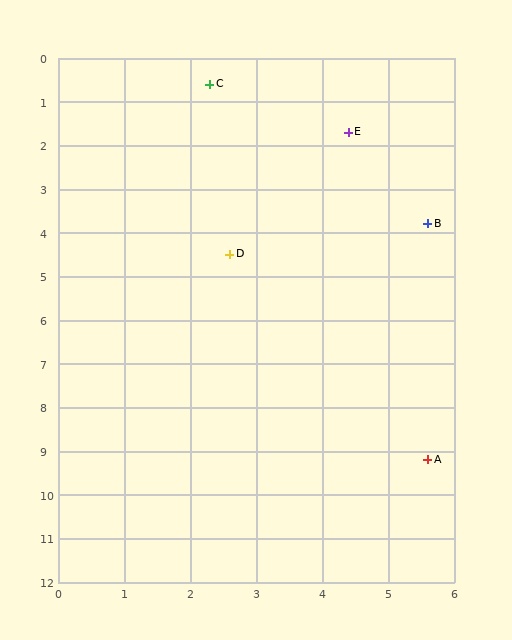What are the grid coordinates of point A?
Point A is at approximately (5.6, 9.2).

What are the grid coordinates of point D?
Point D is at approximately (2.6, 4.5).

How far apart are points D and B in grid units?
Points D and B are about 3.1 grid units apart.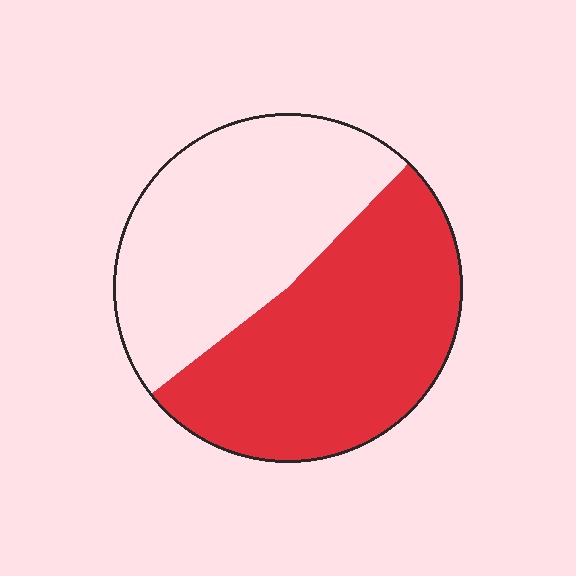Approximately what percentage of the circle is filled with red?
Approximately 50%.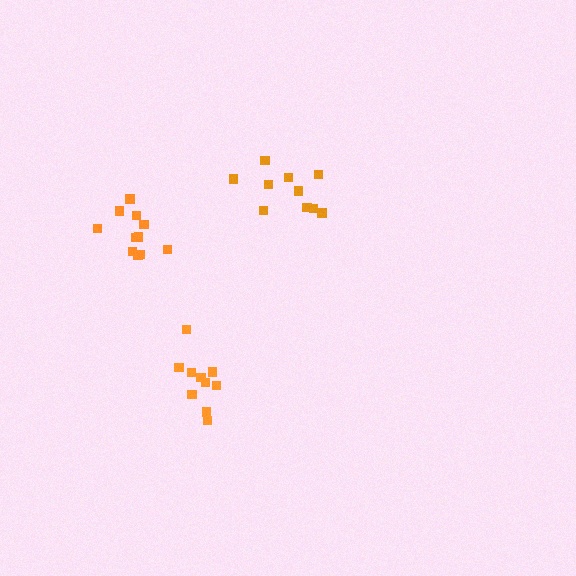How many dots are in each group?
Group 1: 10 dots, Group 2: 11 dots, Group 3: 10 dots (31 total).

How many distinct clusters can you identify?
There are 3 distinct clusters.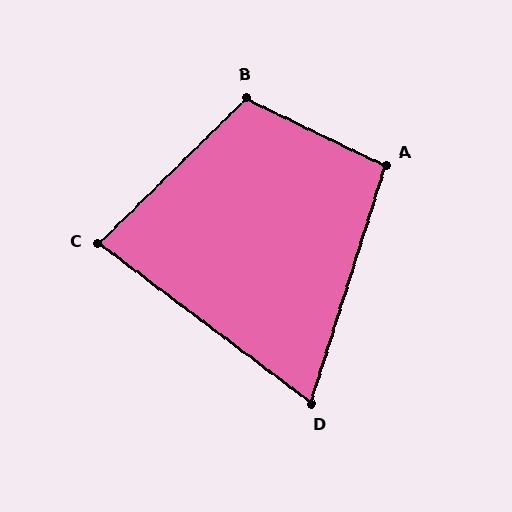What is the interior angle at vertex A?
Approximately 98 degrees (obtuse).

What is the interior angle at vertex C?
Approximately 82 degrees (acute).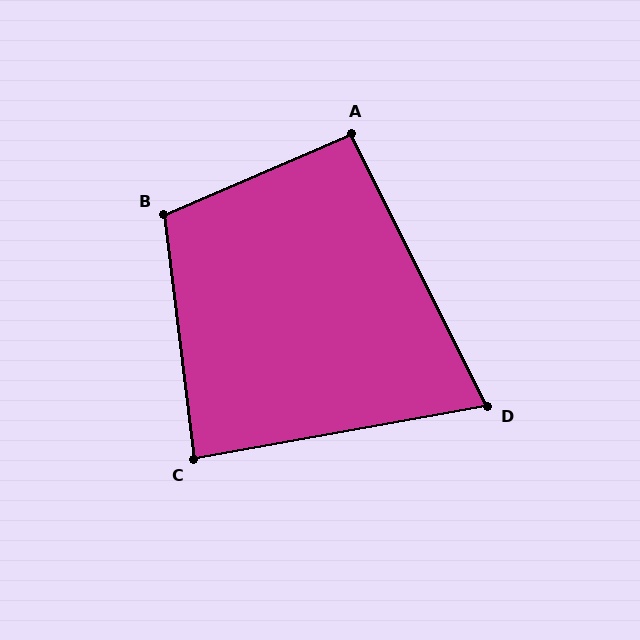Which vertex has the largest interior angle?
B, at approximately 106 degrees.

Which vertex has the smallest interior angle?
D, at approximately 74 degrees.